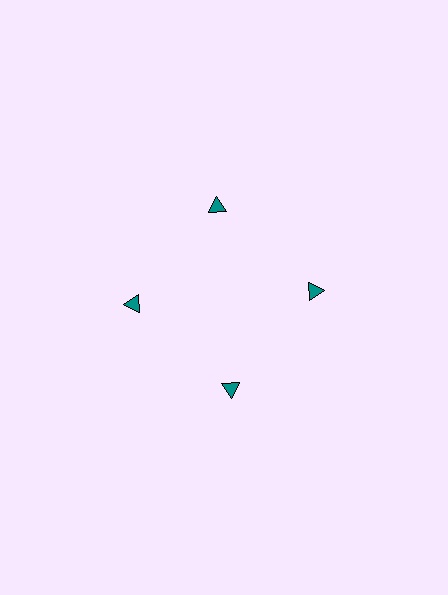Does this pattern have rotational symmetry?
Yes, this pattern has 4-fold rotational symmetry. It looks the same after rotating 90 degrees around the center.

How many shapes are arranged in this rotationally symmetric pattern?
There are 4 shapes, arranged in 4 groups of 1.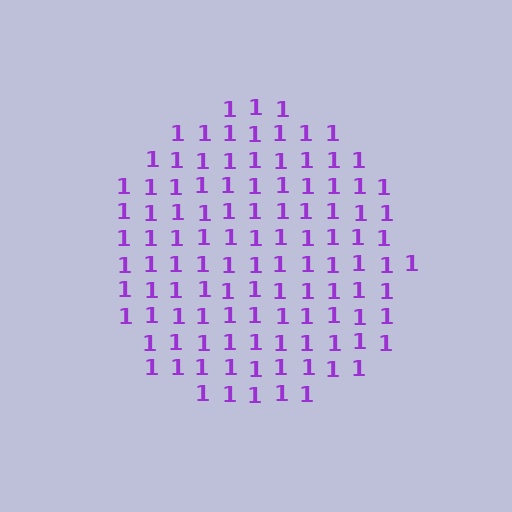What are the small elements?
The small elements are digit 1's.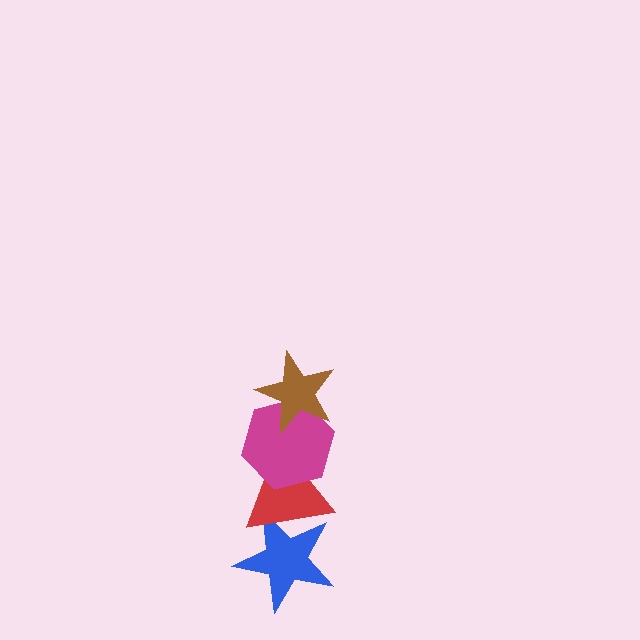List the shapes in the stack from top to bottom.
From top to bottom: the brown star, the magenta hexagon, the red triangle, the blue star.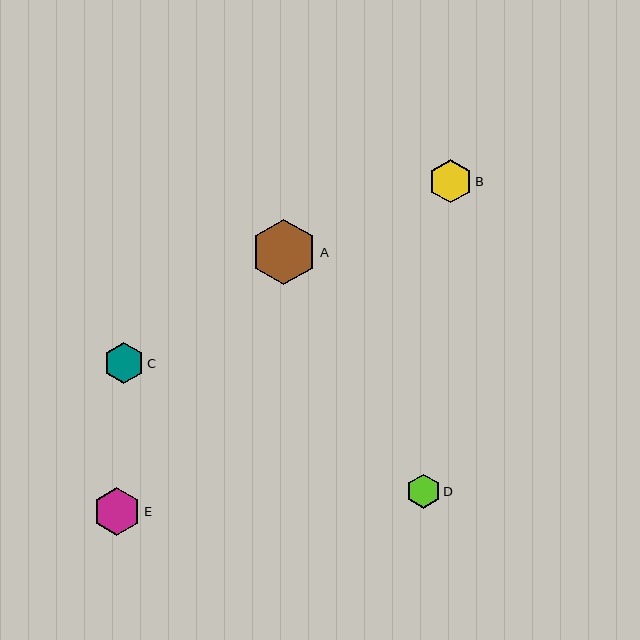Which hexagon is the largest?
Hexagon A is the largest with a size of approximately 66 pixels.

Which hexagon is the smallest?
Hexagon D is the smallest with a size of approximately 34 pixels.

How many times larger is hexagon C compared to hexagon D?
Hexagon C is approximately 1.2 times the size of hexagon D.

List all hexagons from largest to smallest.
From largest to smallest: A, E, B, C, D.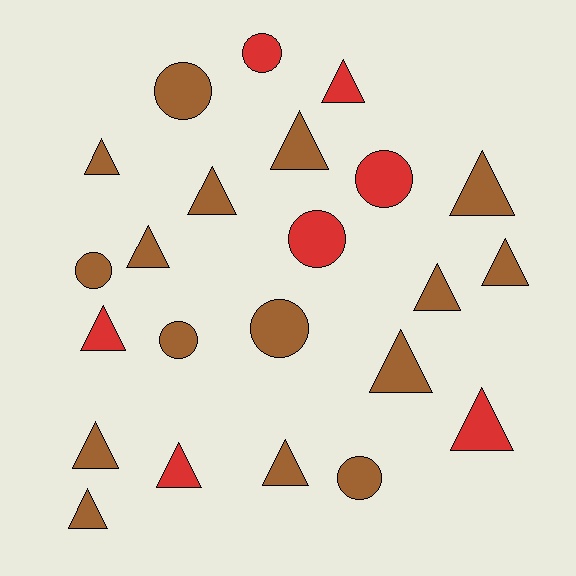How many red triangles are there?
There are 4 red triangles.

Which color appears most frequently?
Brown, with 16 objects.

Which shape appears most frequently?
Triangle, with 15 objects.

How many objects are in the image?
There are 23 objects.